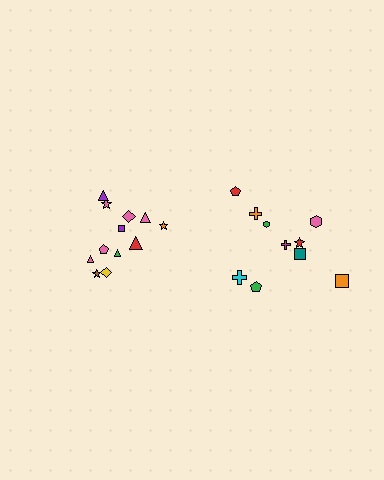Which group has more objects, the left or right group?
The left group.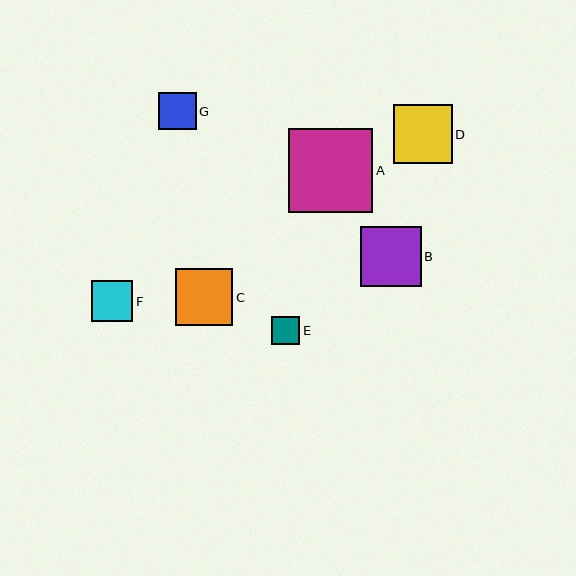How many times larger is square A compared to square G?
Square A is approximately 2.2 times the size of square G.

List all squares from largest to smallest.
From largest to smallest: A, B, D, C, F, G, E.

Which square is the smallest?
Square E is the smallest with a size of approximately 28 pixels.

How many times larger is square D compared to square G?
Square D is approximately 1.6 times the size of square G.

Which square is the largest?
Square A is the largest with a size of approximately 84 pixels.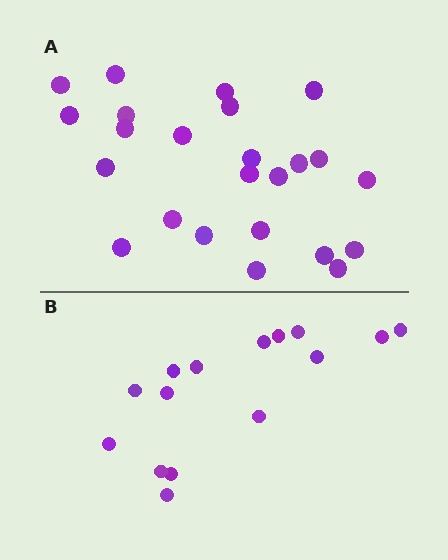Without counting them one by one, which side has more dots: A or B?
Region A (the top region) has more dots.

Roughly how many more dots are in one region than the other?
Region A has roughly 8 or so more dots than region B.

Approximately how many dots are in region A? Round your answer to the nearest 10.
About 20 dots. (The exact count is 24, which rounds to 20.)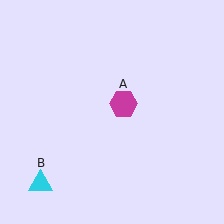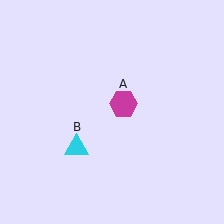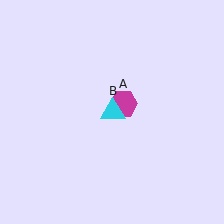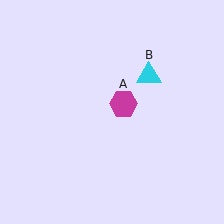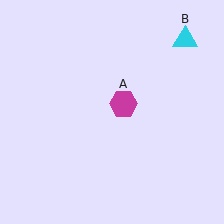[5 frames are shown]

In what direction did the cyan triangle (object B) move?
The cyan triangle (object B) moved up and to the right.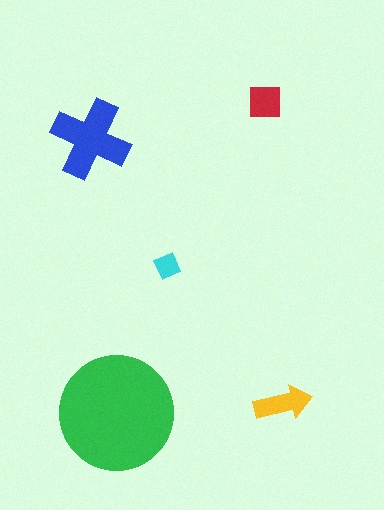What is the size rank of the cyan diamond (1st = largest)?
5th.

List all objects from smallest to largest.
The cyan diamond, the red square, the yellow arrow, the blue cross, the green circle.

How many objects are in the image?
There are 5 objects in the image.